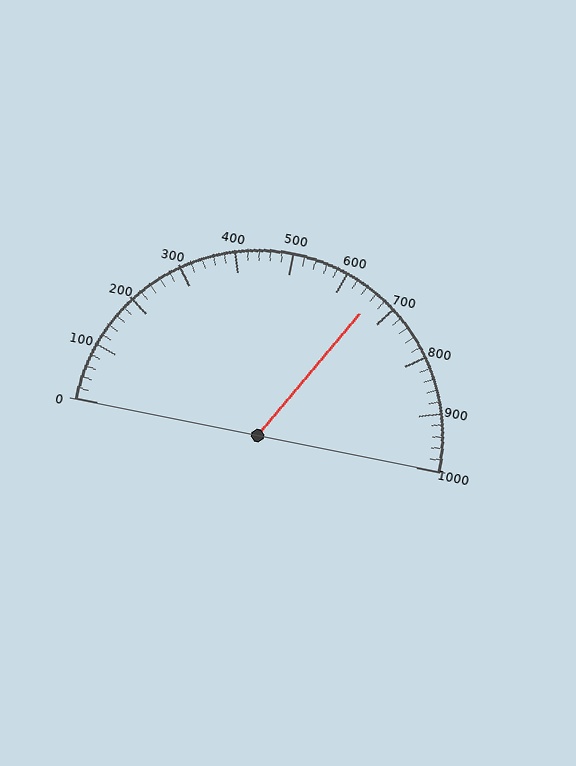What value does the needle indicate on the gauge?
The needle indicates approximately 660.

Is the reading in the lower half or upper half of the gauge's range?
The reading is in the upper half of the range (0 to 1000).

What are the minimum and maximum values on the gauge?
The gauge ranges from 0 to 1000.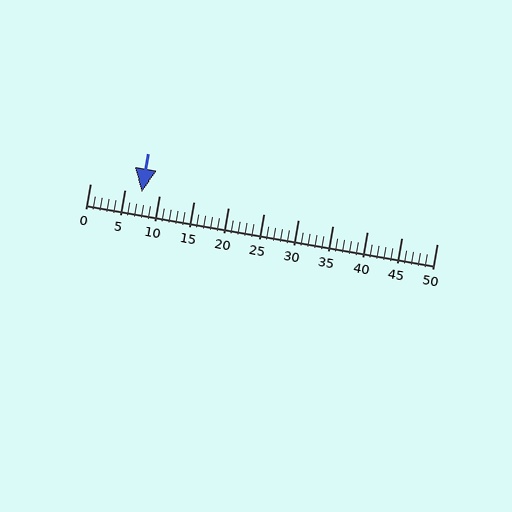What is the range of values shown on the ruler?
The ruler shows values from 0 to 50.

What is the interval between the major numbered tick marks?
The major tick marks are spaced 5 units apart.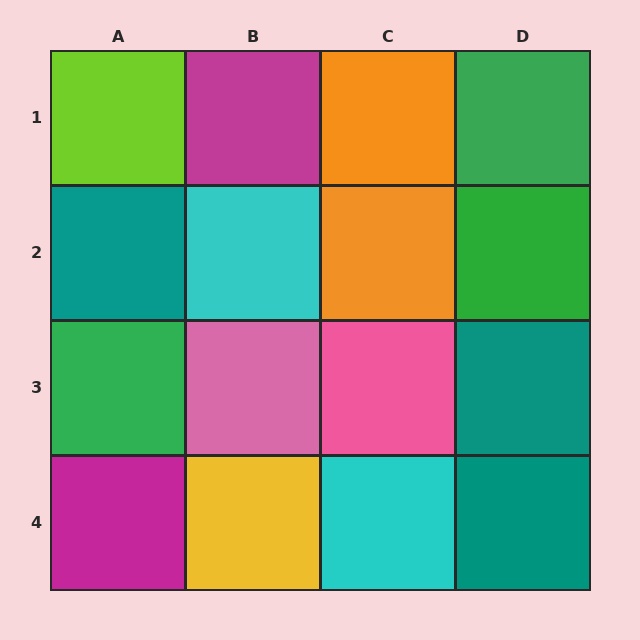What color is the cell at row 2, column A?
Teal.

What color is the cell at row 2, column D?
Green.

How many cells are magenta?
2 cells are magenta.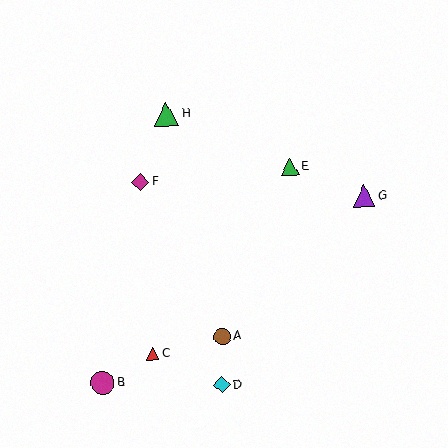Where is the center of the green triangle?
The center of the green triangle is at (166, 114).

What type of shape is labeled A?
Shape A is a brown circle.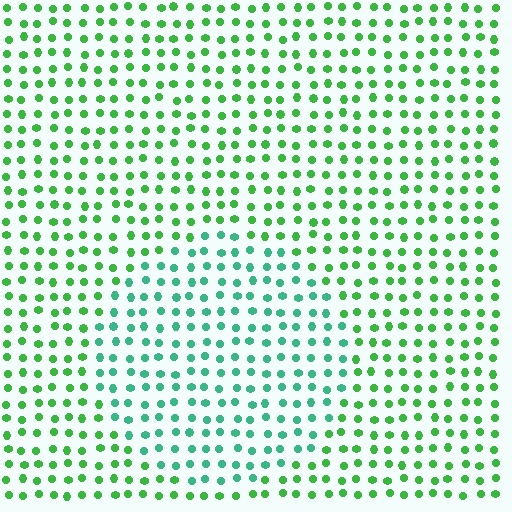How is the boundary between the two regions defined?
The boundary is defined purely by a slight shift in hue (about 35 degrees). Spacing, size, and orientation are identical on both sides.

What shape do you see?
I see a circle.